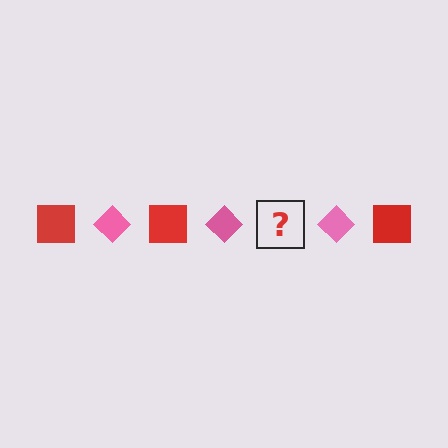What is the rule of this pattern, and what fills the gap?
The rule is that the pattern alternates between red square and pink diamond. The gap should be filled with a red square.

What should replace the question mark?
The question mark should be replaced with a red square.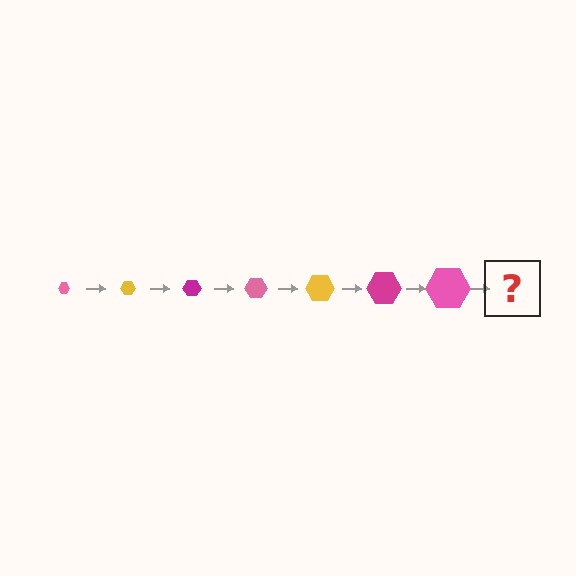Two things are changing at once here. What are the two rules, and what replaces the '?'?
The two rules are that the hexagon grows larger each step and the color cycles through pink, yellow, and magenta. The '?' should be a yellow hexagon, larger than the previous one.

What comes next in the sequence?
The next element should be a yellow hexagon, larger than the previous one.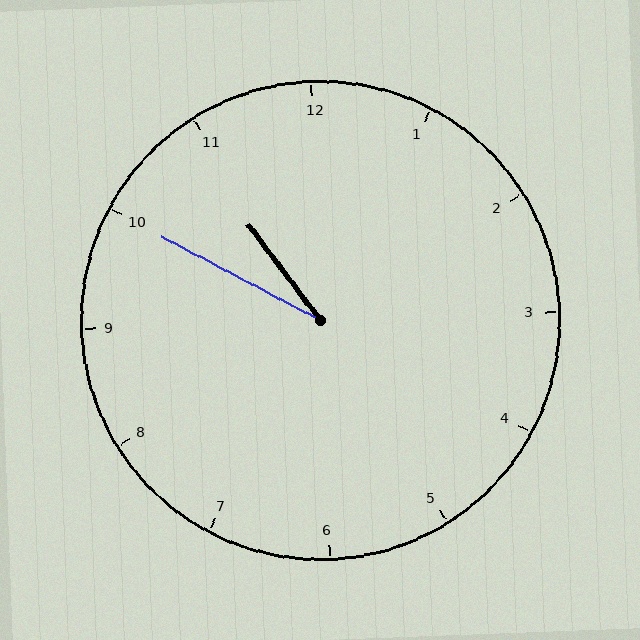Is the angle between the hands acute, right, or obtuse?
It is acute.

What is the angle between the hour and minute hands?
Approximately 25 degrees.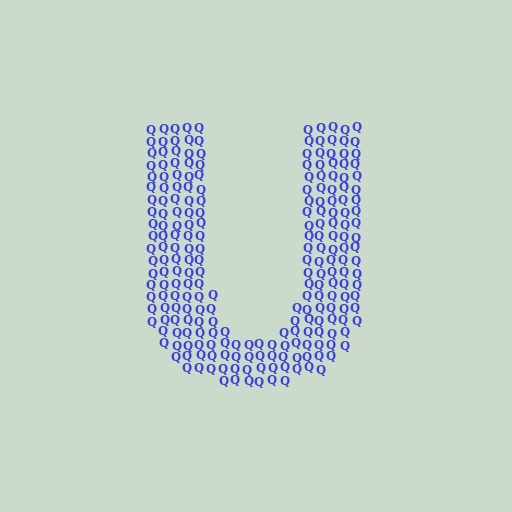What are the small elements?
The small elements are letter Q's.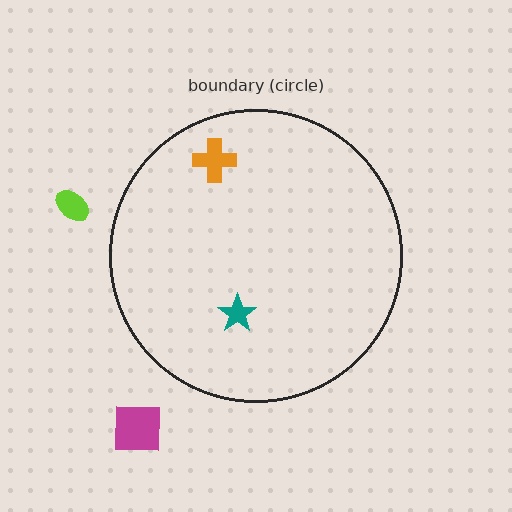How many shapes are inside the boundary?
2 inside, 2 outside.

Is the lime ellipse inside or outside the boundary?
Outside.